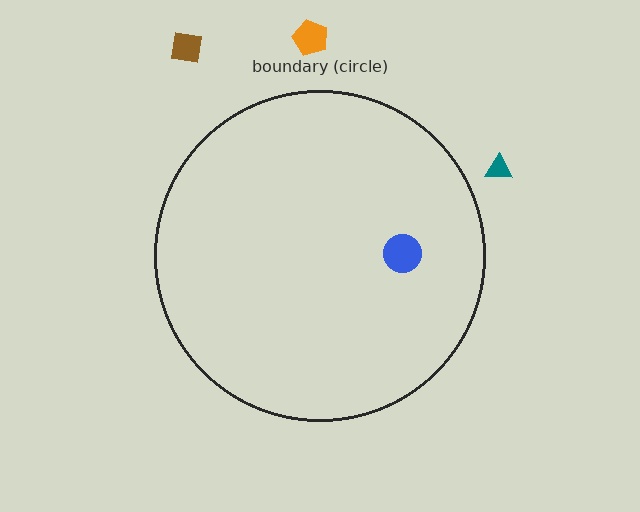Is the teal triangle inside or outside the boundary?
Outside.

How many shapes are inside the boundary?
1 inside, 3 outside.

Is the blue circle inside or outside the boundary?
Inside.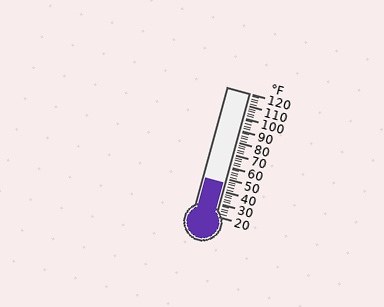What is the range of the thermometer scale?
The thermometer scale ranges from 20°F to 120°F.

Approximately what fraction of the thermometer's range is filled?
The thermometer is filled to approximately 25% of its range.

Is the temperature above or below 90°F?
The temperature is below 90°F.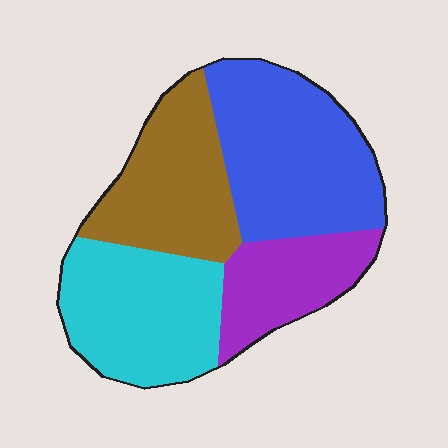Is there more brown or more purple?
Brown.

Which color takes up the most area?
Blue, at roughly 30%.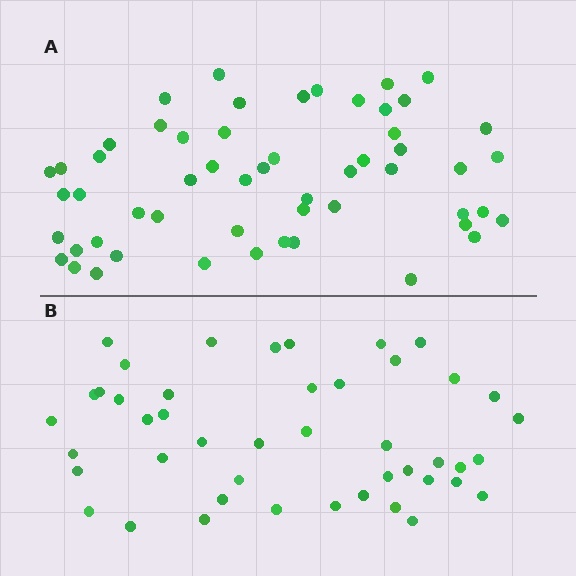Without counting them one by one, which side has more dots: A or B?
Region A (the top region) has more dots.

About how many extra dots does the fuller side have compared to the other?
Region A has roughly 10 or so more dots than region B.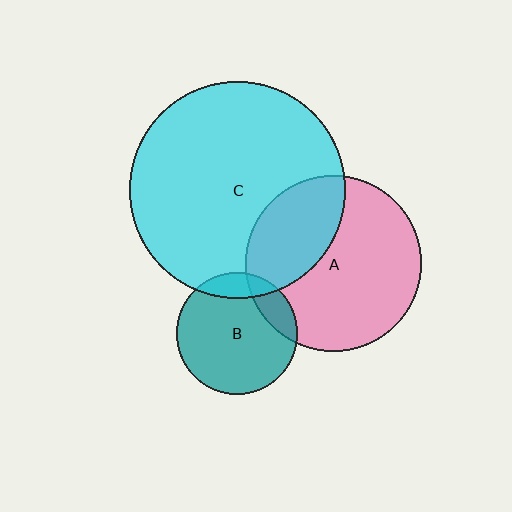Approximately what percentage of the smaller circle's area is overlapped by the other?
Approximately 15%.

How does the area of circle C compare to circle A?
Approximately 1.5 times.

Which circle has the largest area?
Circle C (cyan).